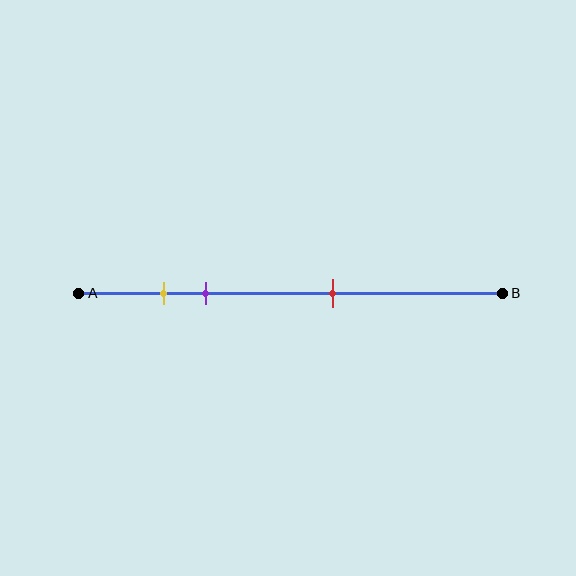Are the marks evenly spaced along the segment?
No, the marks are not evenly spaced.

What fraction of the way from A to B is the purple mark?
The purple mark is approximately 30% (0.3) of the way from A to B.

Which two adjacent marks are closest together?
The yellow and purple marks are the closest adjacent pair.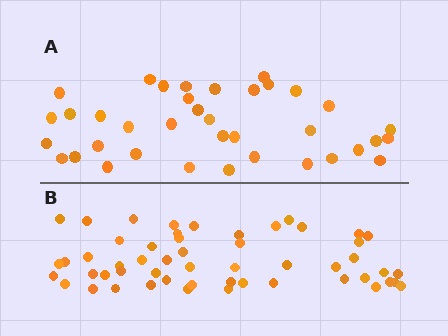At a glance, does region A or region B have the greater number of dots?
Region B (the bottom region) has more dots.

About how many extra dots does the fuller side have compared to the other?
Region B has approximately 15 more dots than region A.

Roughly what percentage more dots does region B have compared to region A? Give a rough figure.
About 45% more.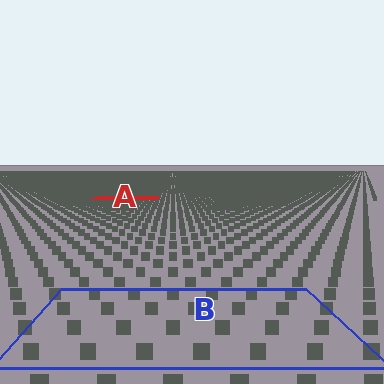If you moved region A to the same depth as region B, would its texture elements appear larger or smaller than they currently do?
They would appear larger. At a closer depth, the same texture elements are projected at a bigger on-screen size.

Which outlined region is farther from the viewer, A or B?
Region A is farther from the viewer — the texture elements inside it appear smaller and more densely packed.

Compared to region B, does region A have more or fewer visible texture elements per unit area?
Region A has more texture elements per unit area — they are packed more densely because it is farther away.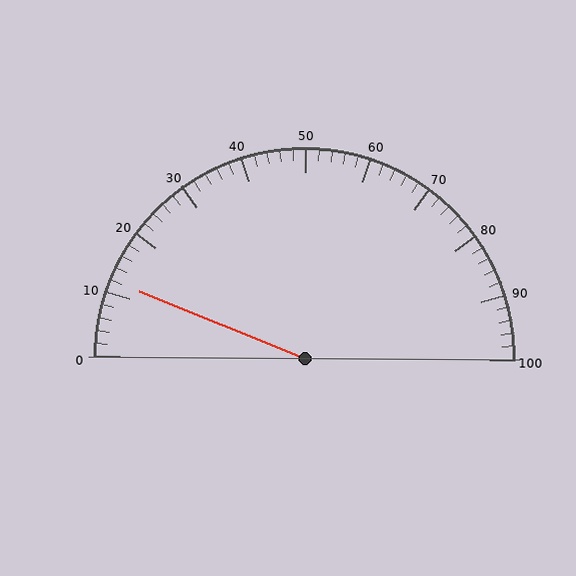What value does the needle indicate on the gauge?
The needle indicates approximately 12.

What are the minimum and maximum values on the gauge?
The gauge ranges from 0 to 100.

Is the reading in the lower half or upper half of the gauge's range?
The reading is in the lower half of the range (0 to 100).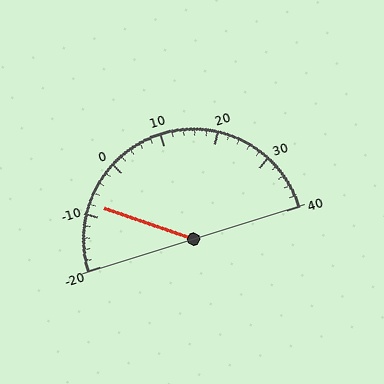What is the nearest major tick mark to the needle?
The nearest major tick mark is -10.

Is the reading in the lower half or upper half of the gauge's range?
The reading is in the lower half of the range (-20 to 40).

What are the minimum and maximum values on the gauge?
The gauge ranges from -20 to 40.